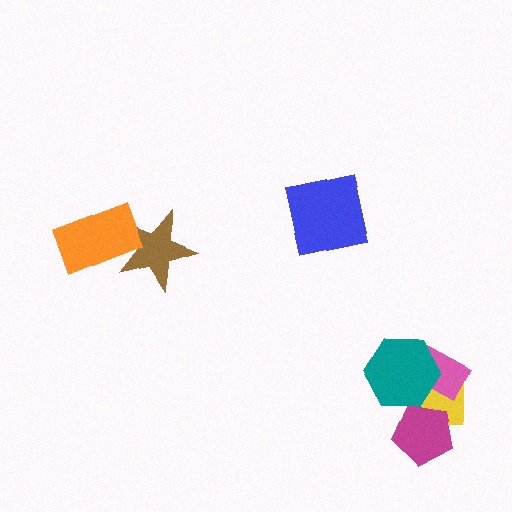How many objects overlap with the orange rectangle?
1 object overlaps with the orange rectangle.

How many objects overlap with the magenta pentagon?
1 object overlaps with the magenta pentagon.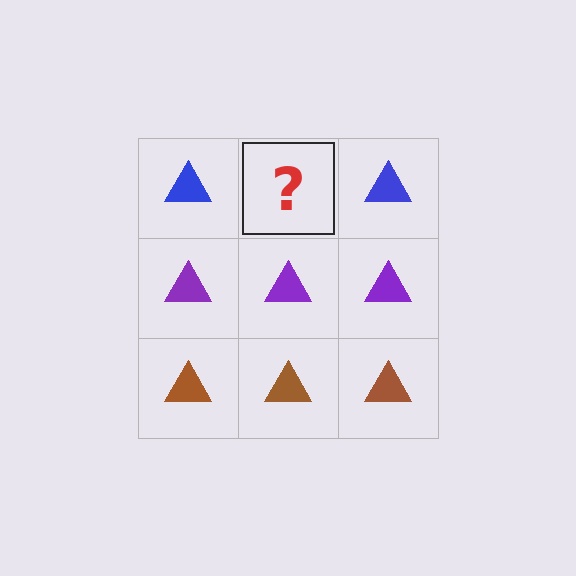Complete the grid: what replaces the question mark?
The question mark should be replaced with a blue triangle.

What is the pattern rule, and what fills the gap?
The rule is that each row has a consistent color. The gap should be filled with a blue triangle.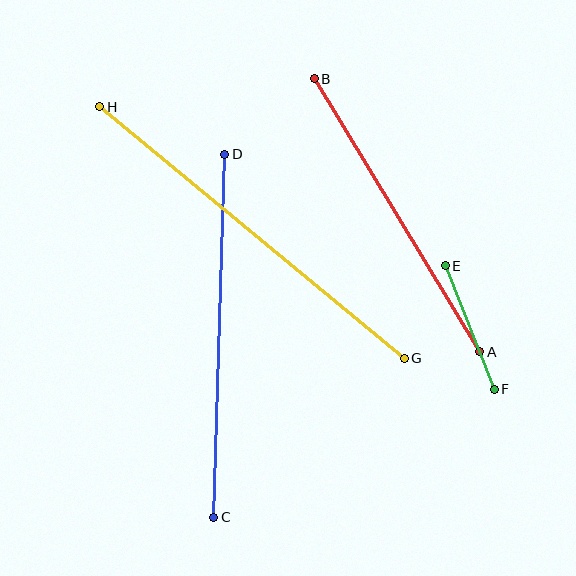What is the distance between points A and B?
The distance is approximately 319 pixels.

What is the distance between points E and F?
The distance is approximately 133 pixels.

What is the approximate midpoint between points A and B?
The midpoint is at approximately (397, 215) pixels.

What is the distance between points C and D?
The distance is approximately 363 pixels.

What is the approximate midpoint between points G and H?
The midpoint is at approximately (252, 232) pixels.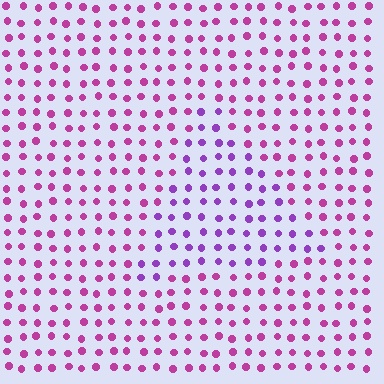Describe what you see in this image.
The image is filled with small magenta elements in a uniform arrangement. A triangle-shaped region is visible where the elements are tinted to a slightly different hue, forming a subtle color boundary.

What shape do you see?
I see a triangle.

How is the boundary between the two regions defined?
The boundary is defined purely by a slight shift in hue (about 35 degrees). Spacing, size, and orientation are identical on both sides.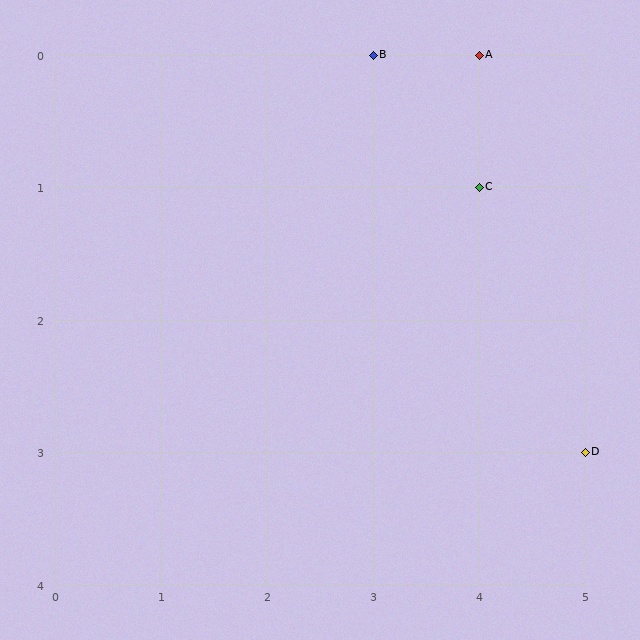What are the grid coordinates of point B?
Point B is at grid coordinates (3, 0).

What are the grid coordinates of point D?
Point D is at grid coordinates (5, 3).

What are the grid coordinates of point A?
Point A is at grid coordinates (4, 0).